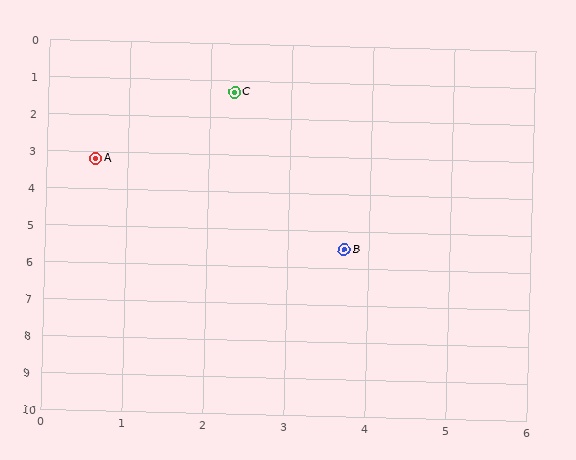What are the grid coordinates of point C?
Point C is at approximately (2.3, 1.3).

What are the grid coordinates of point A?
Point A is at approximately (0.6, 3.2).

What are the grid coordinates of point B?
Point B is at approximately (3.7, 5.5).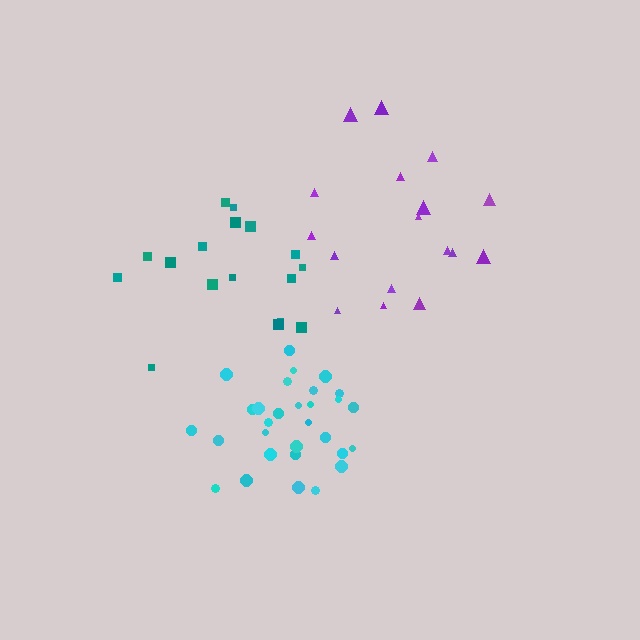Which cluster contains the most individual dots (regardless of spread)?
Cyan (30).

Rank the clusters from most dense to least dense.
cyan, teal, purple.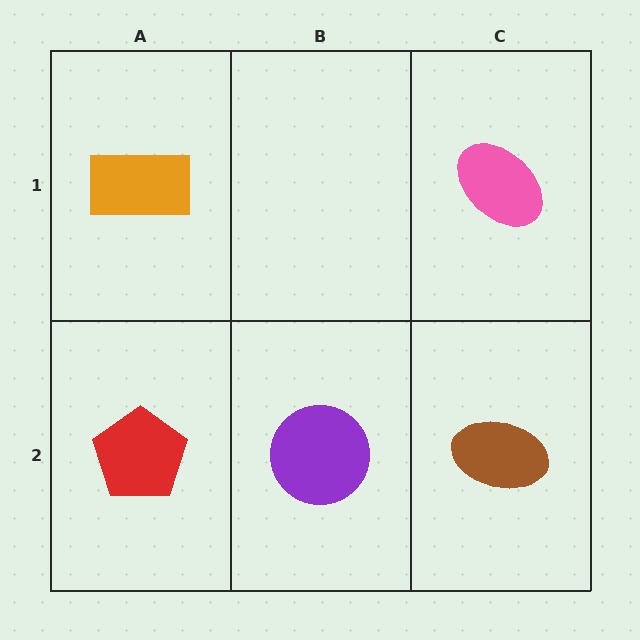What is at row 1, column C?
A pink ellipse.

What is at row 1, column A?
An orange rectangle.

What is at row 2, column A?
A red pentagon.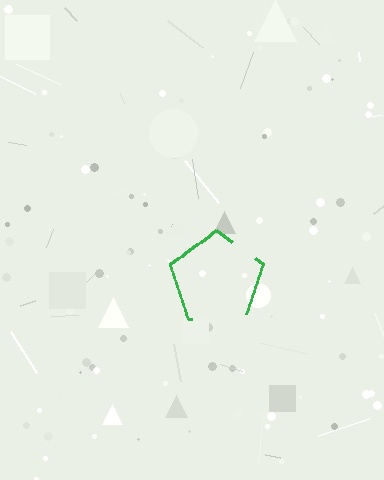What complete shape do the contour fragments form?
The contour fragments form a pentagon.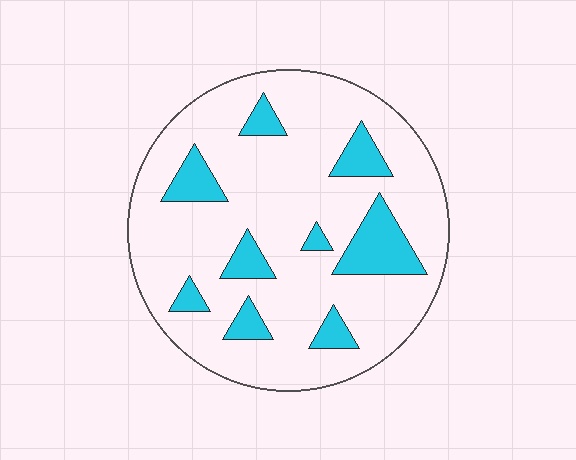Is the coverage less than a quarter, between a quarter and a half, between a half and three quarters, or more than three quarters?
Less than a quarter.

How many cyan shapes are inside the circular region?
9.